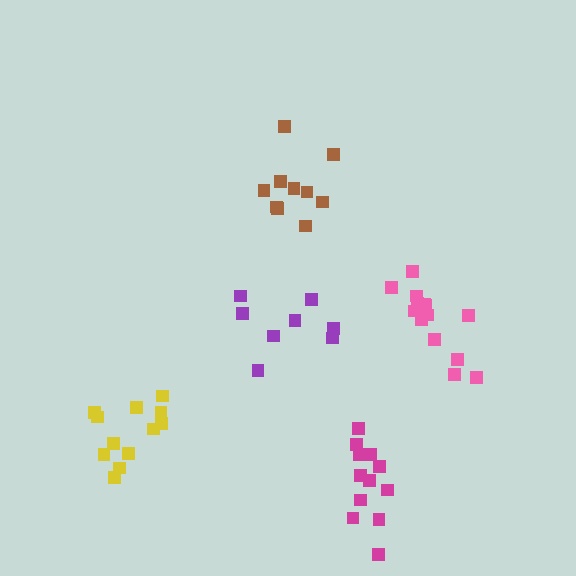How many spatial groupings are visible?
There are 5 spatial groupings.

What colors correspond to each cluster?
The clusters are colored: purple, brown, yellow, magenta, pink.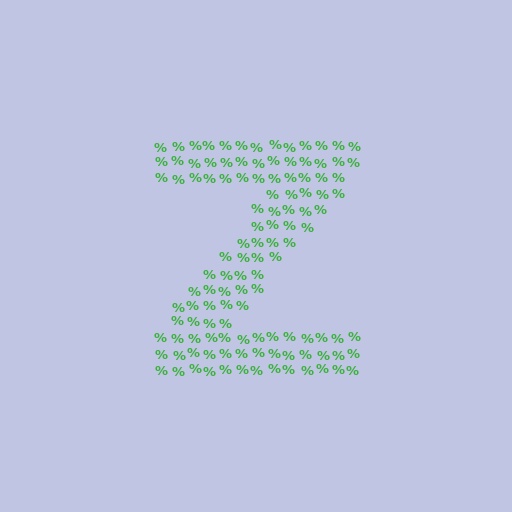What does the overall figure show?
The overall figure shows the letter Z.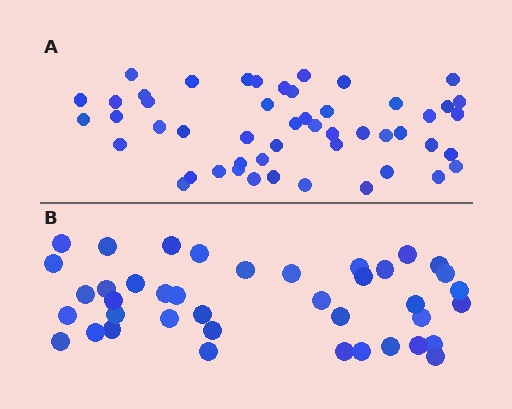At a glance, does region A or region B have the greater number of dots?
Region A (the top region) has more dots.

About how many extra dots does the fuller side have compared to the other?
Region A has roughly 10 or so more dots than region B.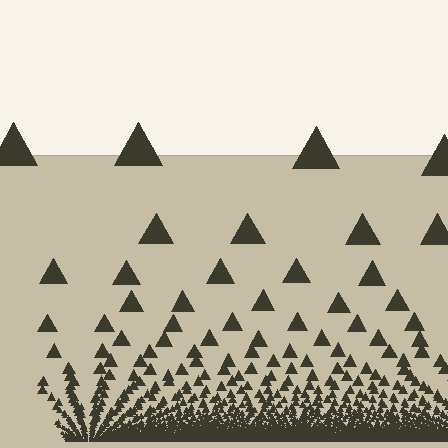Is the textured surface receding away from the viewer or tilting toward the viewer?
The surface appears to tilt toward the viewer. Texture elements get larger and sparser toward the top.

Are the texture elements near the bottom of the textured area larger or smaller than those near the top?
Smaller. The gradient is inverted — elements near the bottom are smaller and denser.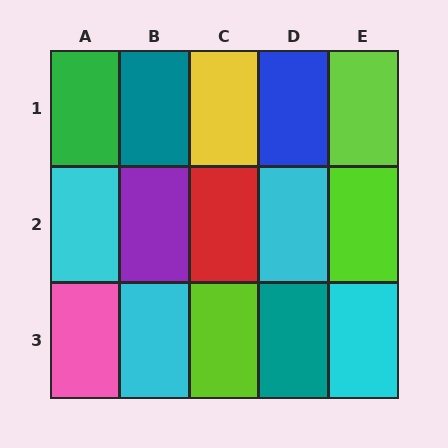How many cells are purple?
1 cell is purple.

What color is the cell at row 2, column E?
Lime.